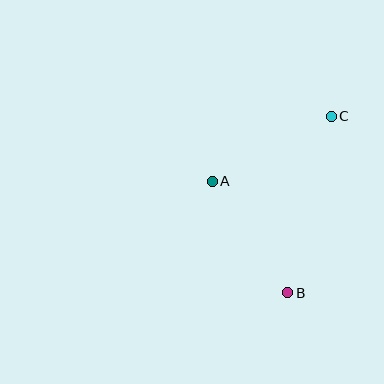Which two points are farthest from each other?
Points B and C are farthest from each other.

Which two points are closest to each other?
Points A and B are closest to each other.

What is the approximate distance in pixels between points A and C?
The distance between A and C is approximately 136 pixels.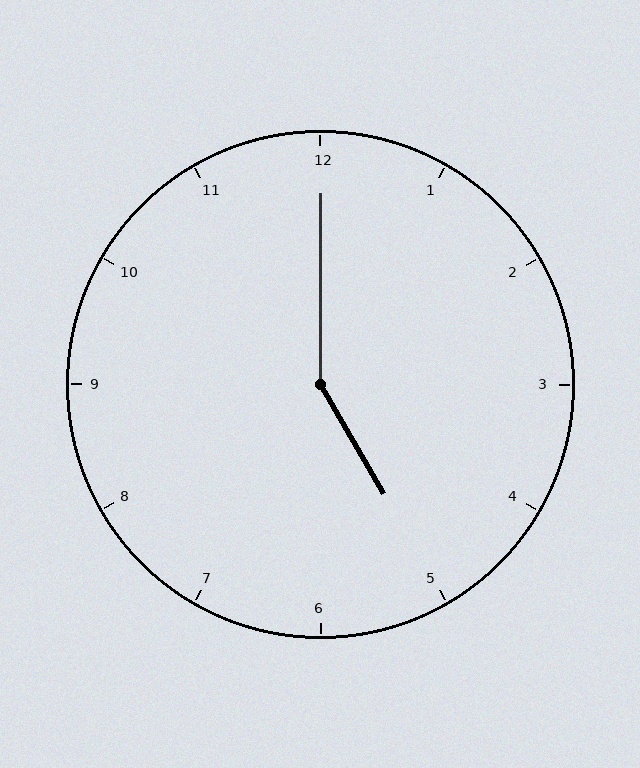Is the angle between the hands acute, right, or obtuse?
It is obtuse.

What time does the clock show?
5:00.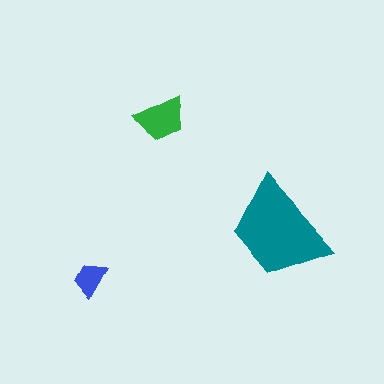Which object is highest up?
The green trapezoid is topmost.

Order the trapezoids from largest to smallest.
the teal one, the green one, the blue one.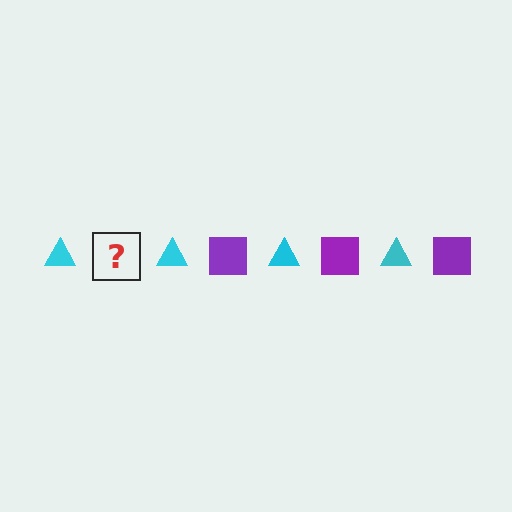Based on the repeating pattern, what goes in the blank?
The blank should be a purple square.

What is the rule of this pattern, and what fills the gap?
The rule is that the pattern alternates between cyan triangle and purple square. The gap should be filled with a purple square.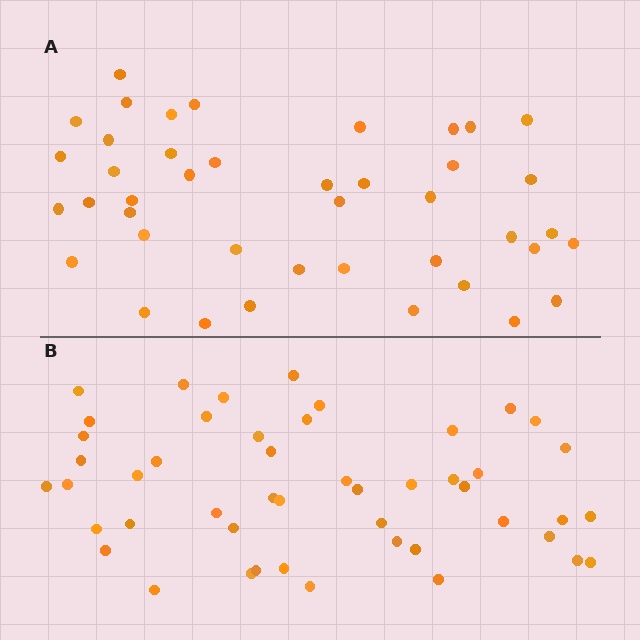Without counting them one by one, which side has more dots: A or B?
Region B (the bottom region) has more dots.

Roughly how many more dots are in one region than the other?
Region B has about 6 more dots than region A.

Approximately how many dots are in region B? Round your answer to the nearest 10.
About 50 dots. (The exact count is 48, which rounds to 50.)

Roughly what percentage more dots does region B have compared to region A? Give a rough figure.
About 15% more.